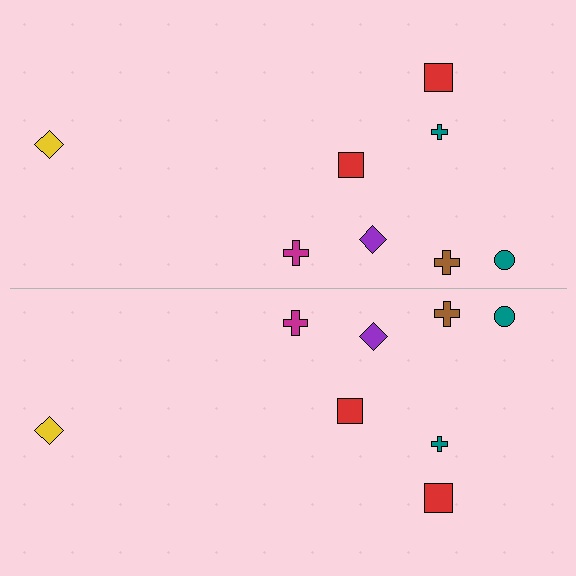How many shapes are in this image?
There are 16 shapes in this image.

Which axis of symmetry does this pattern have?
The pattern has a horizontal axis of symmetry running through the center of the image.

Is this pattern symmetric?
Yes, this pattern has bilateral (reflection) symmetry.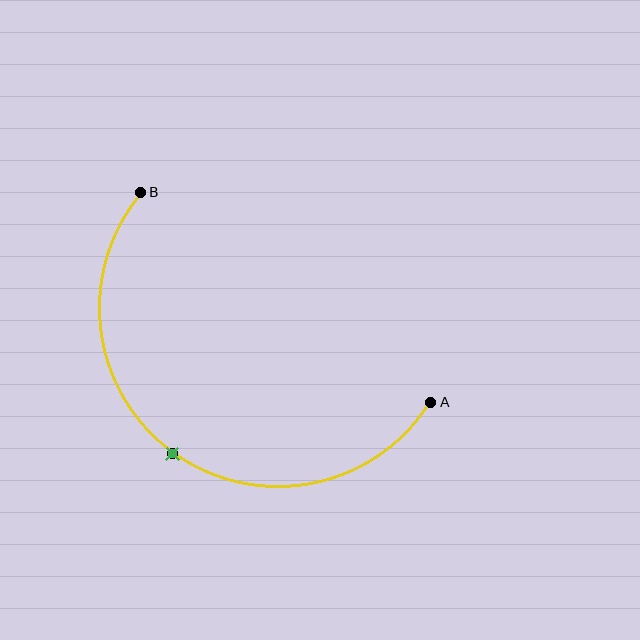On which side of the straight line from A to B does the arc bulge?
The arc bulges below and to the left of the straight line connecting A and B.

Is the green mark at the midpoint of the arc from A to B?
Yes. The green mark lies on the arc at equal arc-length from both A and B — it is the arc midpoint.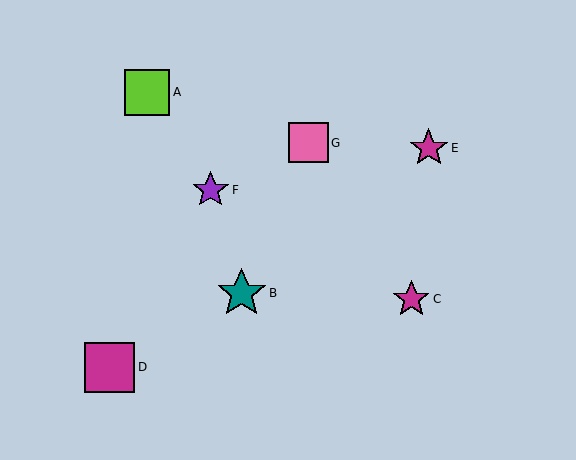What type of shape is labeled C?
Shape C is a magenta star.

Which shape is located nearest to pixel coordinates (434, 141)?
The magenta star (labeled E) at (429, 148) is nearest to that location.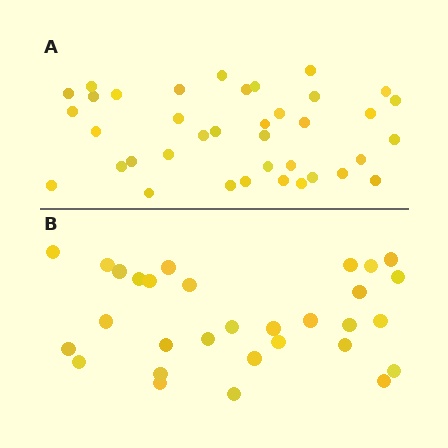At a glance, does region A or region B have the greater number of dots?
Region A (the top region) has more dots.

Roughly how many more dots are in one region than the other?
Region A has roughly 8 or so more dots than region B.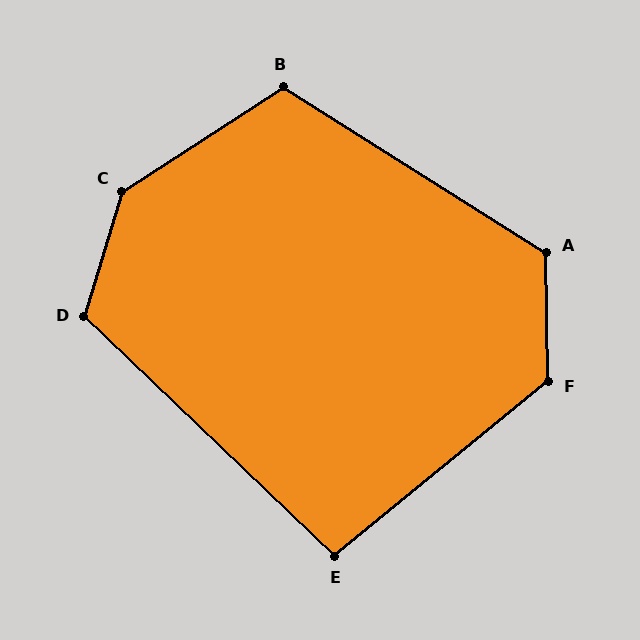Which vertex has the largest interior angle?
C, at approximately 140 degrees.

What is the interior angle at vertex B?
Approximately 115 degrees (obtuse).